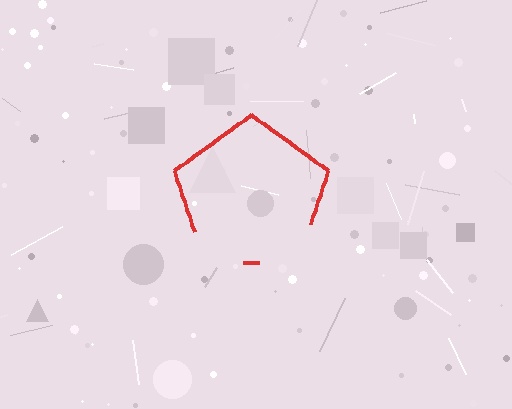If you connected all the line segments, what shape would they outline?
They would outline a pentagon.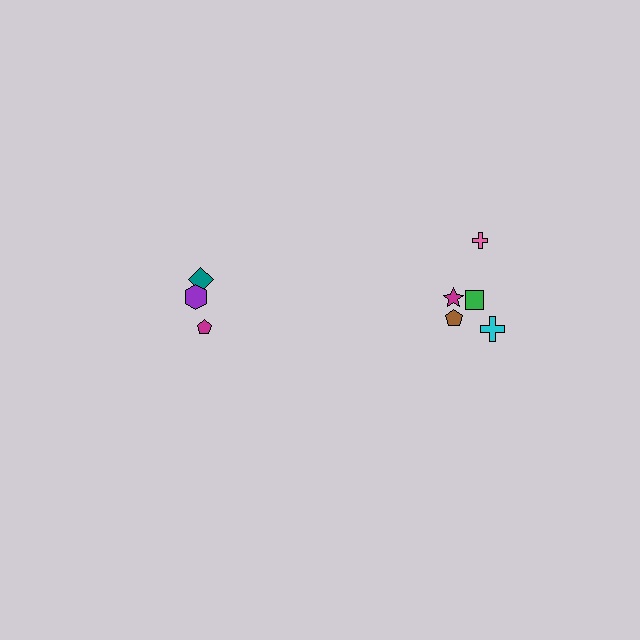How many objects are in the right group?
There are 5 objects.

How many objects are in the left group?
There are 3 objects.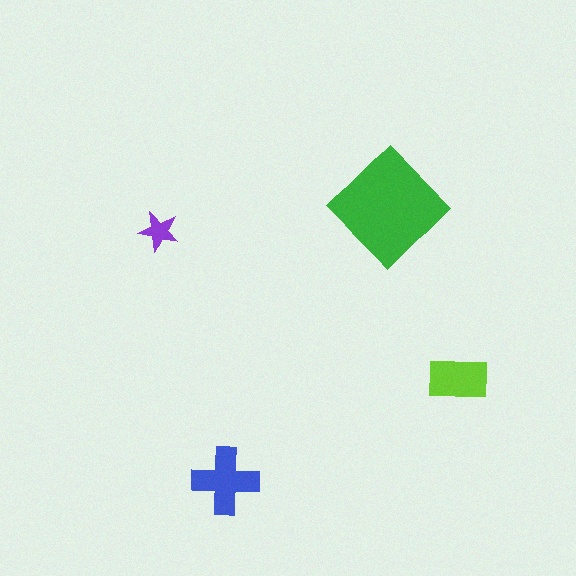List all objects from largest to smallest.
The green diamond, the blue cross, the lime rectangle, the purple star.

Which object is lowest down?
The blue cross is bottommost.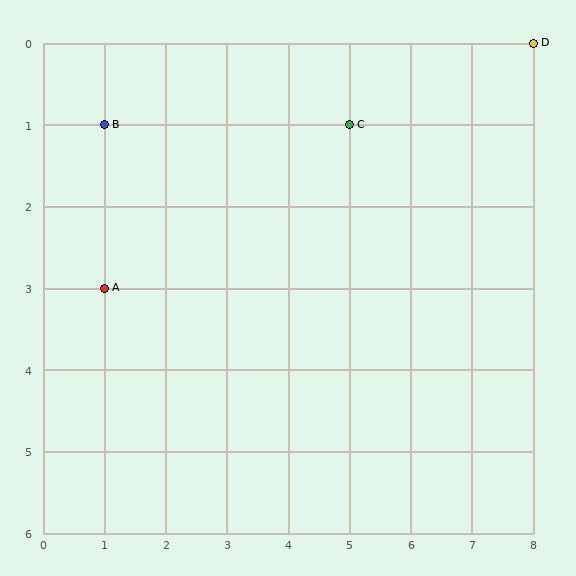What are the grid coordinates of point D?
Point D is at grid coordinates (8, 0).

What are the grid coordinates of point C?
Point C is at grid coordinates (5, 1).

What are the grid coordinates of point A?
Point A is at grid coordinates (1, 3).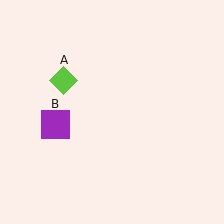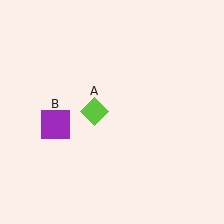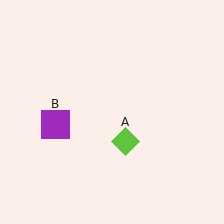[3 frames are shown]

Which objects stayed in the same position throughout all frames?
Purple square (object B) remained stationary.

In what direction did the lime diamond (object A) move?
The lime diamond (object A) moved down and to the right.